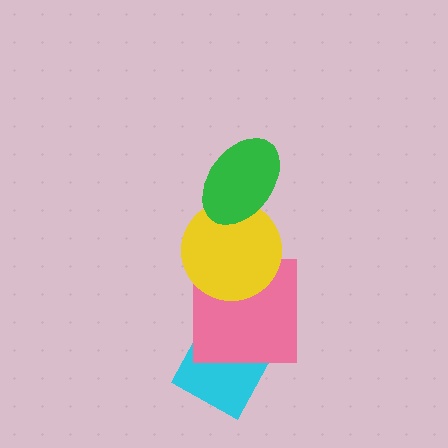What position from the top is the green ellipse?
The green ellipse is 1st from the top.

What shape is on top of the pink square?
The yellow circle is on top of the pink square.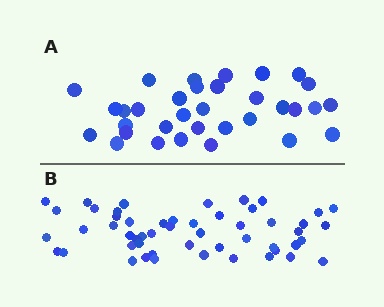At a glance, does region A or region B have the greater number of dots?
Region B (the bottom region) has more dots.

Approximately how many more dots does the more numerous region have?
Region B has approximately 20 more dots than region A.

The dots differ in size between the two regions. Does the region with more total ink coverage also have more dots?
No. Region A has more total ink coverage because its dots are larger, but region B actually contains more individual dots. Total area can be misleading — the number of items is what matters here.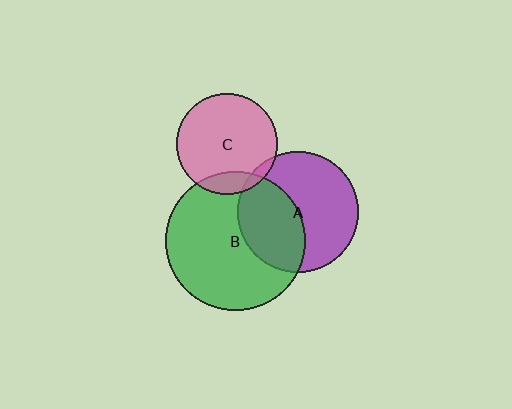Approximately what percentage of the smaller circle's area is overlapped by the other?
Approximately 5%.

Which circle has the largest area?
Circle B (green).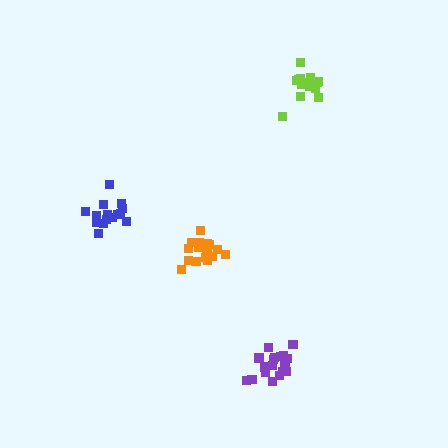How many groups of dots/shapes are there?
There are 4 groups.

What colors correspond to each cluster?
The clusters are colored: purple, lime, blue, orange.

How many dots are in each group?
Group 1: 21 dots, Group 2: 15 dots, Group 3: 15 dots, Group 4: 19 dots (70 total).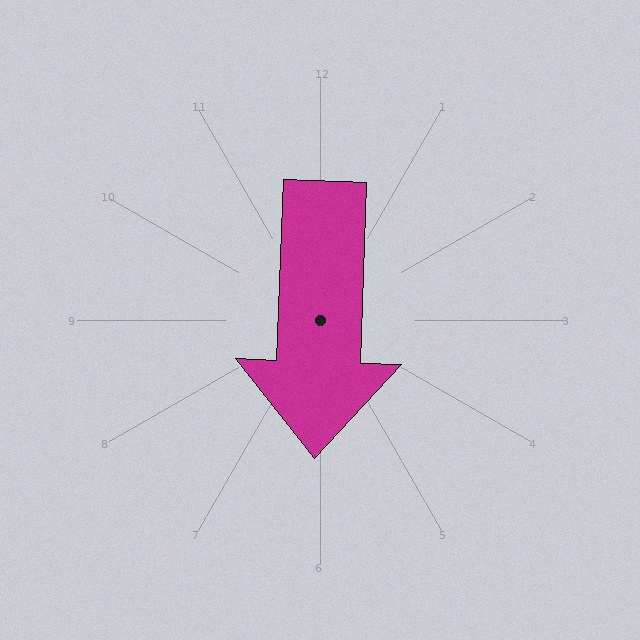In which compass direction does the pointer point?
South.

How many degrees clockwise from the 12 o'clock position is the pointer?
Approximately 182 degrees.